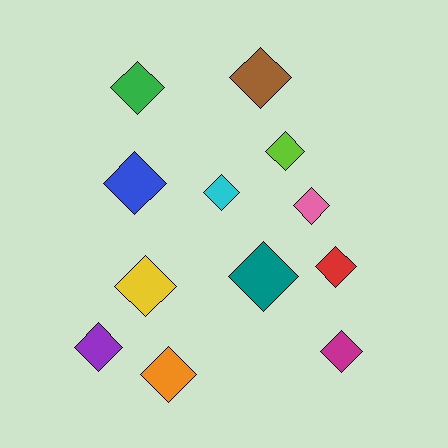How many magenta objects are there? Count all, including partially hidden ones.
There is 1 magenta object.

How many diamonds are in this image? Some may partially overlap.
There are 12 diamonds.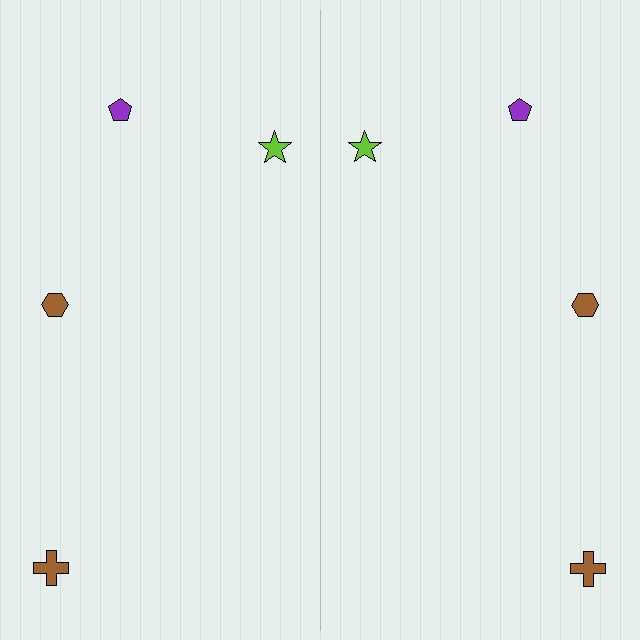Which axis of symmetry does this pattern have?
The pattern has a vertical axis of symmetry running through the center of the image.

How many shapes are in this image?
There are 8 shapes in this image.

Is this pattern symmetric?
Yes, this pattern has bilateral (reflection) symmetry.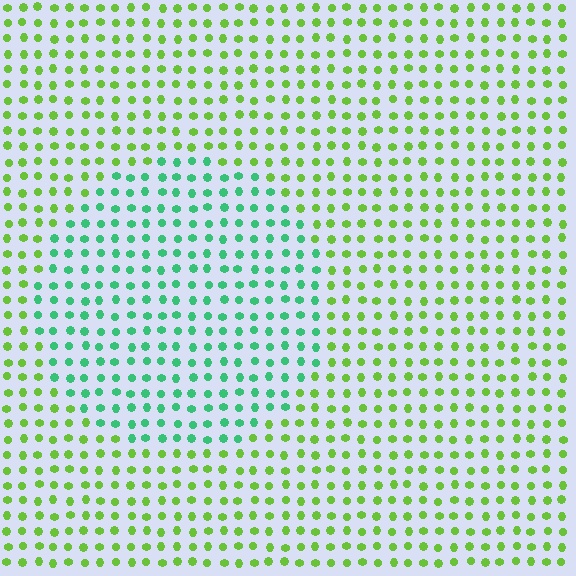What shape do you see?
I see a circle.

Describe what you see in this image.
The image is filled with small lime elements in a uniform arrangement. A circle-shaped region is visible where the elements are tinted to a slightly different hue, forming a subtle color boundary.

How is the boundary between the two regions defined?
The boundary is defined purely by a slight shift in hue (about 50 degrees). Spacing, size, and orientation are identical on both sides.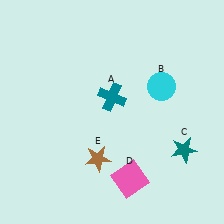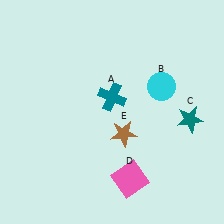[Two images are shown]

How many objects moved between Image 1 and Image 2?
2 objects moved between the two images.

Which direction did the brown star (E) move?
The brown star (E) moved right.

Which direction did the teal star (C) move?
The teal star (C) moved up.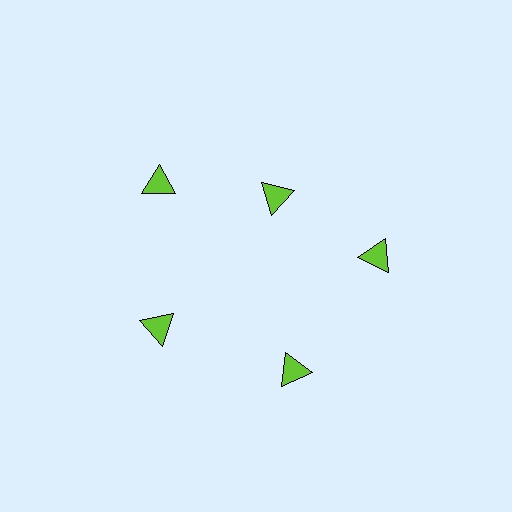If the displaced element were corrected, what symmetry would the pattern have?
It would have 5-fold rotational symmetry — the pattern would map onto itself every 72 degrees.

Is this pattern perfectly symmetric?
No. The 5 lime triangles are arranged in a ring, but one element near the 1 o'clock position is pulled inward toward the center, breaking the 5-fold rotational symmetry.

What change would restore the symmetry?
The symmetry would be restored by moving it outward, back onto the ring so that all 5 triangles sit at equal angles and equal distance from the center.